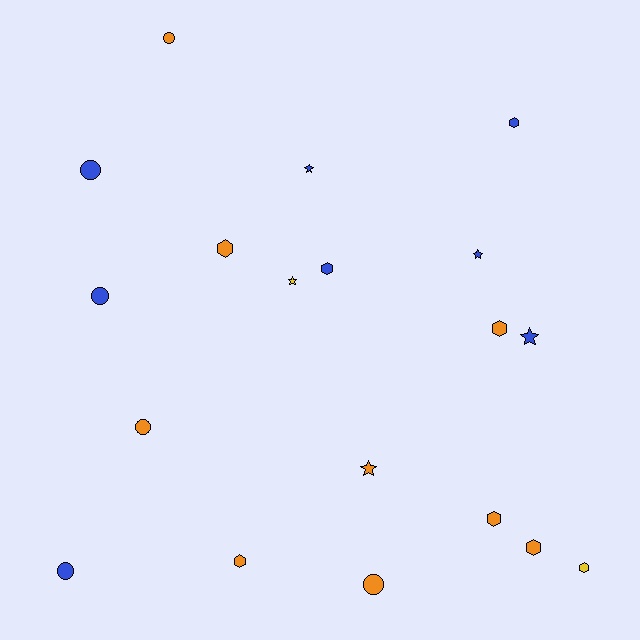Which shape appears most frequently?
Hexagon, with 8 objects.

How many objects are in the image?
There are 19 objects.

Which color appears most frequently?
Orange, with 9 objects.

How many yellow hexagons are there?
There is 1 yellow hexagon.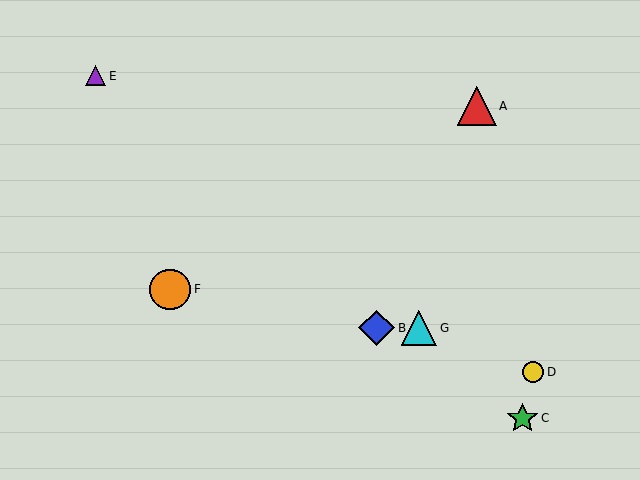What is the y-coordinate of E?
Object E is at y≈76.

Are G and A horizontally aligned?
No, G is at y≈328 and A is at y≈106.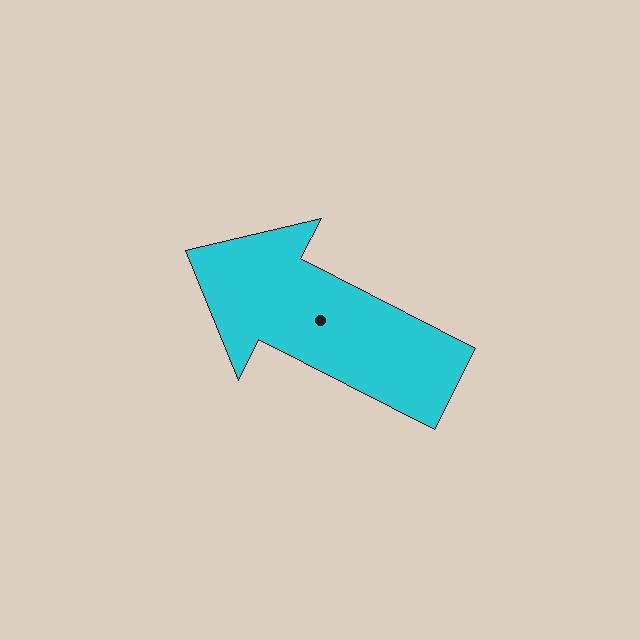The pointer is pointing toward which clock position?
Roughly 10 o'clock.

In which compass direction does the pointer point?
Northwest.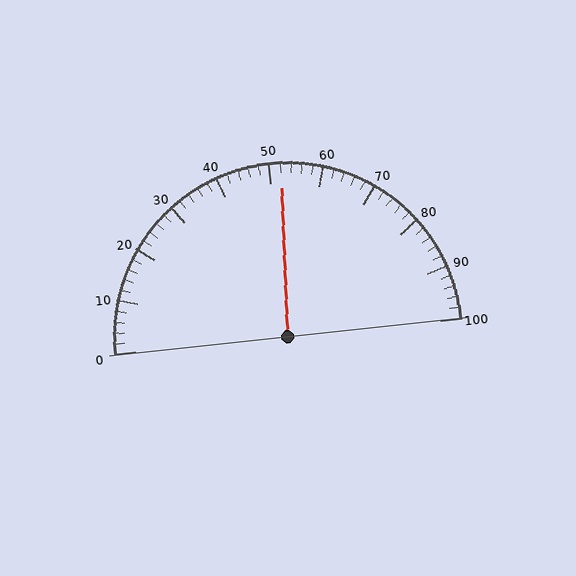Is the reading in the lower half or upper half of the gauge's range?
The reading is in the upper half of the range (0 to 100).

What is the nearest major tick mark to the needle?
The nearest major tick mark is 50.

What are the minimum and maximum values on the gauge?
The gauge ranges from 0 to 100.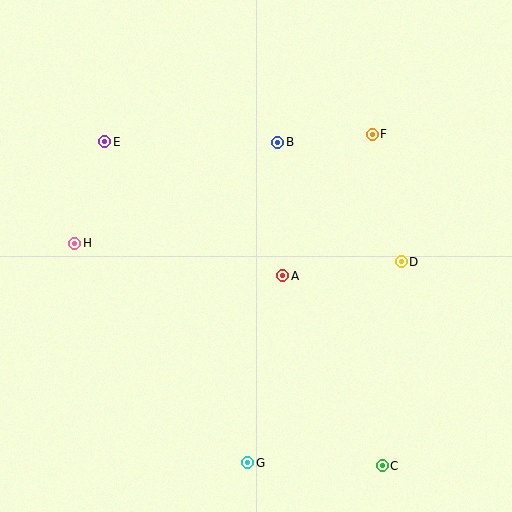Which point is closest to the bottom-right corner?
Point C is closest to the bottom-right corner.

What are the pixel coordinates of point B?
Point B is at (278, 142).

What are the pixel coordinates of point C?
Point C is at (382, 466).